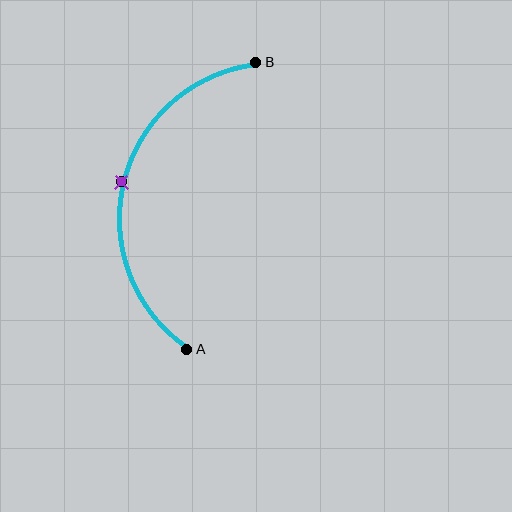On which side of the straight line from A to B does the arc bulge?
The arc bulges to the left of the straight line connecting A and B.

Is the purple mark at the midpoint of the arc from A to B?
Yes. The purple mark lies on the arc at equal arc-length from both A and B — it is the arc midpoint.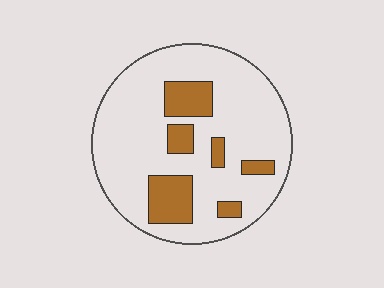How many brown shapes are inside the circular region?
6.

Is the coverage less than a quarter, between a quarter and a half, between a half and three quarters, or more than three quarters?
Less than a quarter.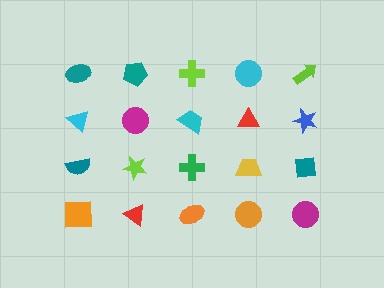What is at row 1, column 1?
A teal ellipse.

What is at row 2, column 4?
A red triangle.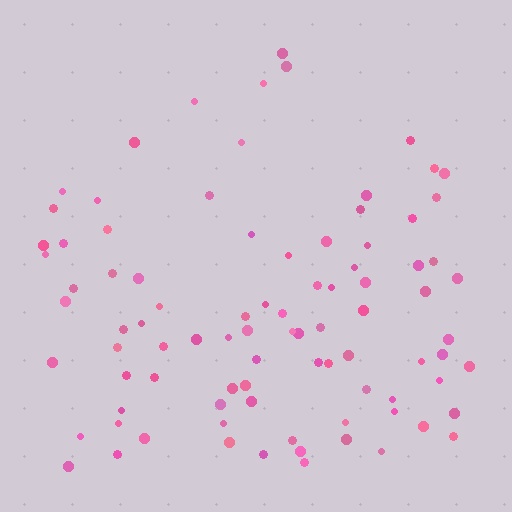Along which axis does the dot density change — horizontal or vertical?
Vertical.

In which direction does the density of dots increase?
From top to bottom, with the bottom side densest.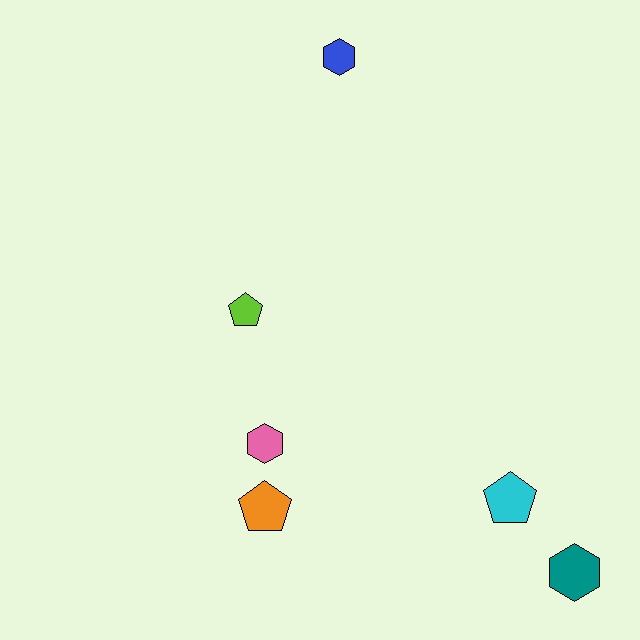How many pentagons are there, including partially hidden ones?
There are 3 pentagons.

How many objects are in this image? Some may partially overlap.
There are 6 objects.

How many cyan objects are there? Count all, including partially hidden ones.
There is 1 cyan object.